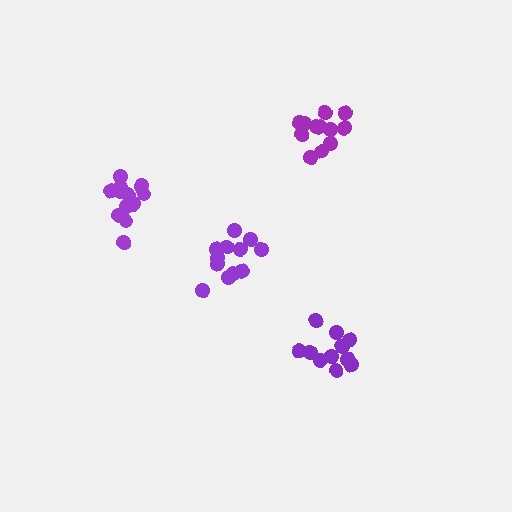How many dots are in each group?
Group 1: 12 dots, Group 2: 12 dots, Group 3: 12 dots, Group 4: 11 dots (47 total).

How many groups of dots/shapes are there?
There are 4 groups.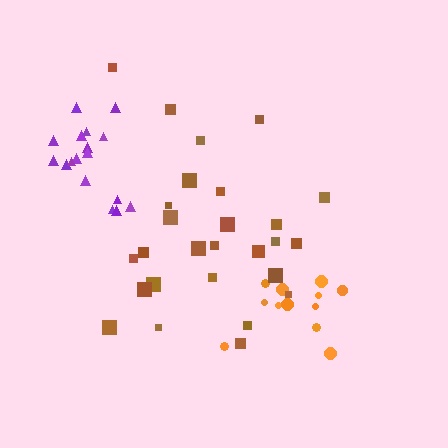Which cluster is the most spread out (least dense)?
Brown.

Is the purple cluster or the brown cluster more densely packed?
Purple.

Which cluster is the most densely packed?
Purple.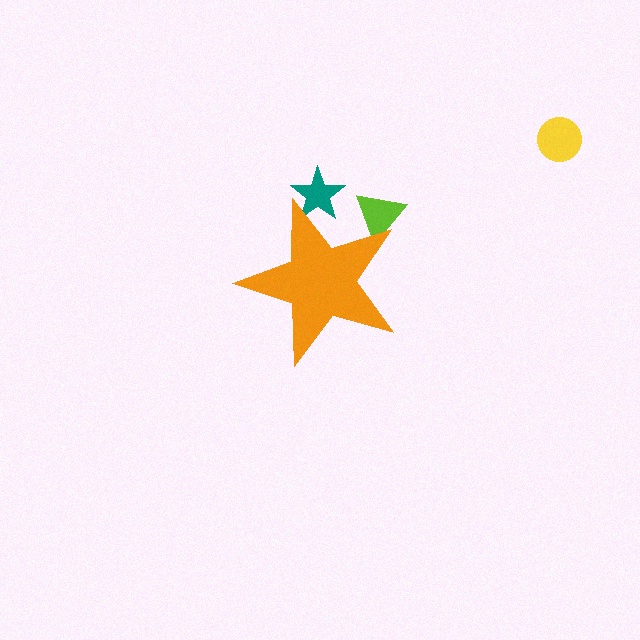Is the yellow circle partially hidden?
No, the yellow circle is fully visible.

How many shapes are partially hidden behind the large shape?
2 shapes are partially hidden.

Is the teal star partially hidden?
Yes, the teal star is partially hidden behind the orange star.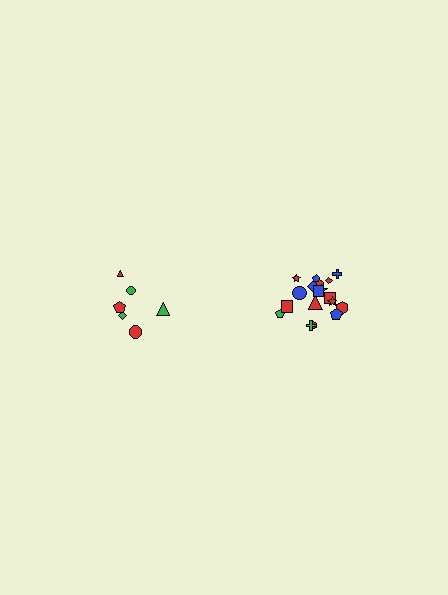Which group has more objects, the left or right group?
The right group.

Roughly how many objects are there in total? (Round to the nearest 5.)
Roughly 25 objects in total.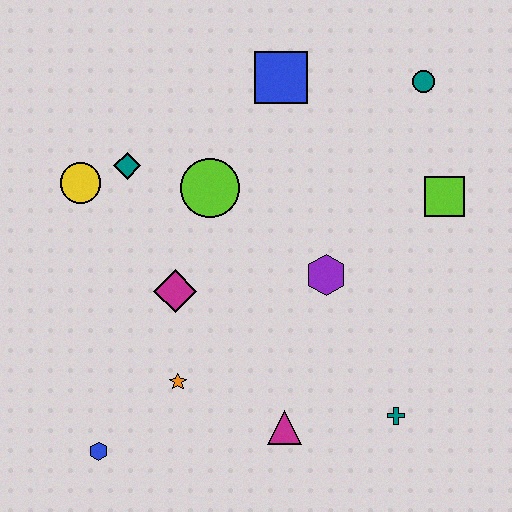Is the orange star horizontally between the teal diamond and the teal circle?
Yes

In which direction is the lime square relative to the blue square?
The lime square is to the right of the blue square.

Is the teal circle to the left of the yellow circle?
No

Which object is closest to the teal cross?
The magenta triangle is closest to the teal cross.